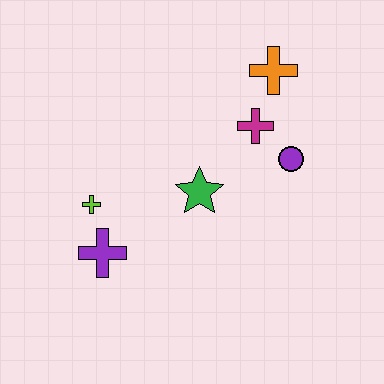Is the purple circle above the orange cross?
No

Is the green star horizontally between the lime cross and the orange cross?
Yes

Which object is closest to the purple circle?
The magenta cross is closest to the purple circle.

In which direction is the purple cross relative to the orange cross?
The purple cross is below the orange cross.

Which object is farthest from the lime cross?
The orange cross is farthest from the lime cross.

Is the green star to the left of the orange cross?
Yes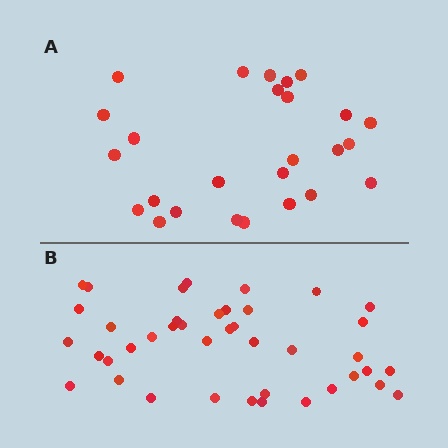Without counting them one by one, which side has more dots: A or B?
Region B (the bottom region) has more dots.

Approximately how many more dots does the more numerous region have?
Region B has approximately 15 more dots than region A.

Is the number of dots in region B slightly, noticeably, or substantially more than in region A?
Region B has substantially more. The ratio is roughly 1.6 to 1.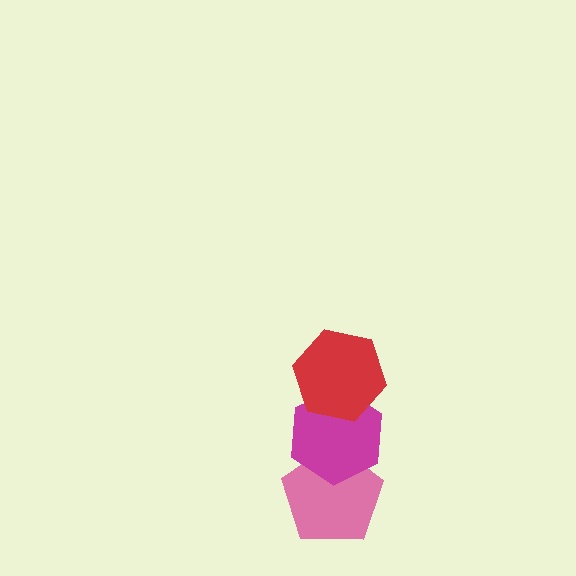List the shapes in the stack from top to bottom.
From top to bottom: the red hexagon, the magenta hexagon, the pink pentagon.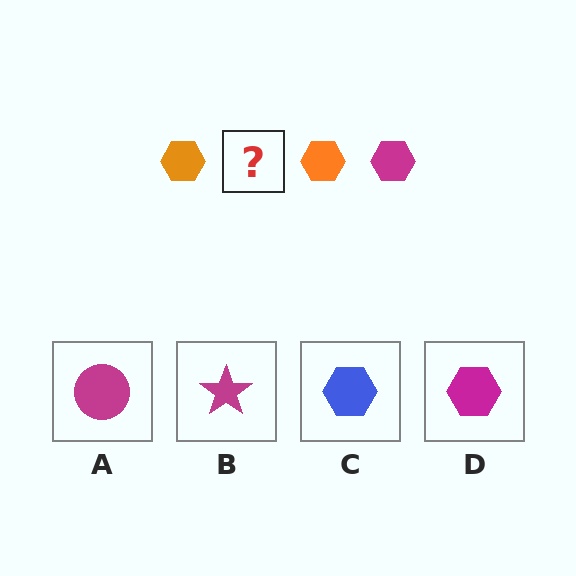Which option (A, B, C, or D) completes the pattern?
D.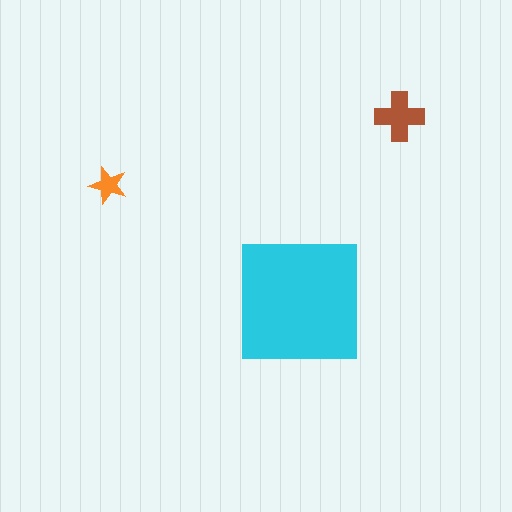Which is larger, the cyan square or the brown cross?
The cyan square.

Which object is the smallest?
The orange star.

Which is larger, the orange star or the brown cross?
The brown cross.